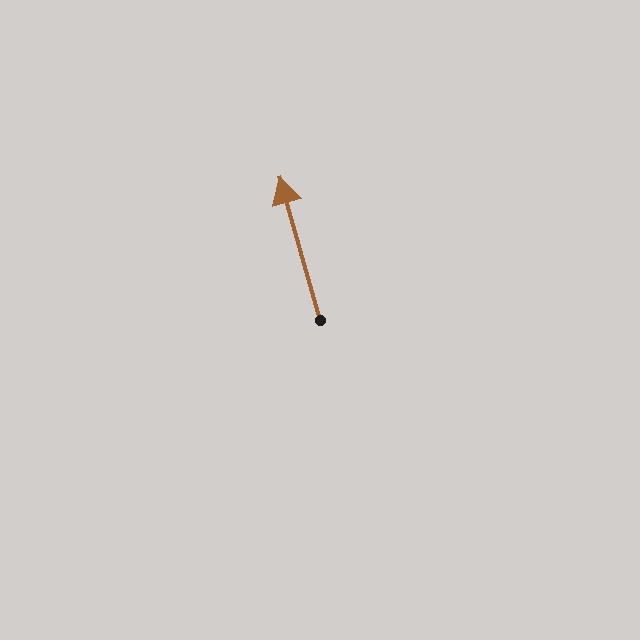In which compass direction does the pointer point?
North.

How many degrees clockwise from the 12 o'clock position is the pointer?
Approximately 344 degrees.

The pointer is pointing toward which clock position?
Roughly 11 o'clock.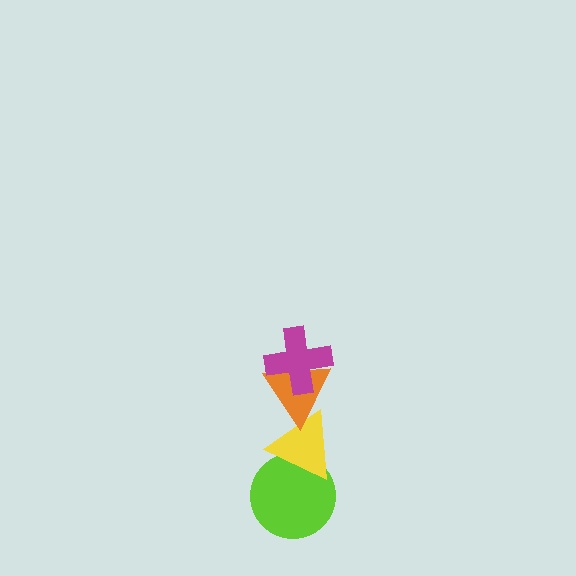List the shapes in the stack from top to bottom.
From top to bottom: the magenta cross, the orange triangle, the yellow triangle, the lime circle.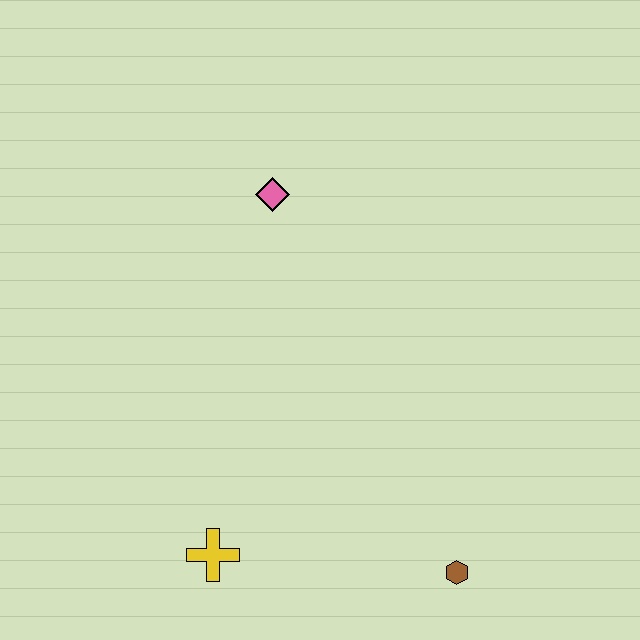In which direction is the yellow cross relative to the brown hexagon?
The yellow cross is to the left of the brown hexagon.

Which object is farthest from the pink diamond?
The brown hexagon is farthest from the pink diamond.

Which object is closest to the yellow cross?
The brown hexagon is closest to the yellow cross.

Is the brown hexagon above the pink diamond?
No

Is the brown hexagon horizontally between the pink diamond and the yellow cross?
No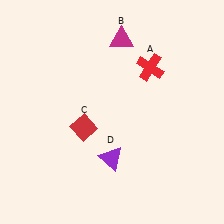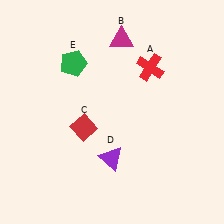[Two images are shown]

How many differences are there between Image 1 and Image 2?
There is 1 difference between the two images.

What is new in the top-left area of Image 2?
A green pentagon (E) was added in the top-left area of Image 2.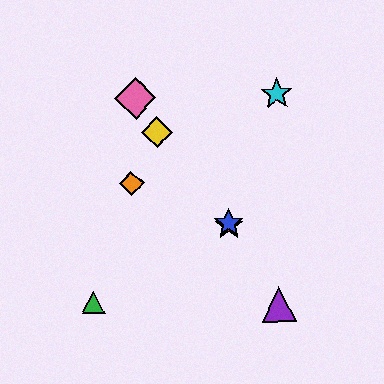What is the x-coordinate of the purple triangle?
The purple triangle is at x≈279.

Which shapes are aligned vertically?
The red star, the blue star are aligned vertically.